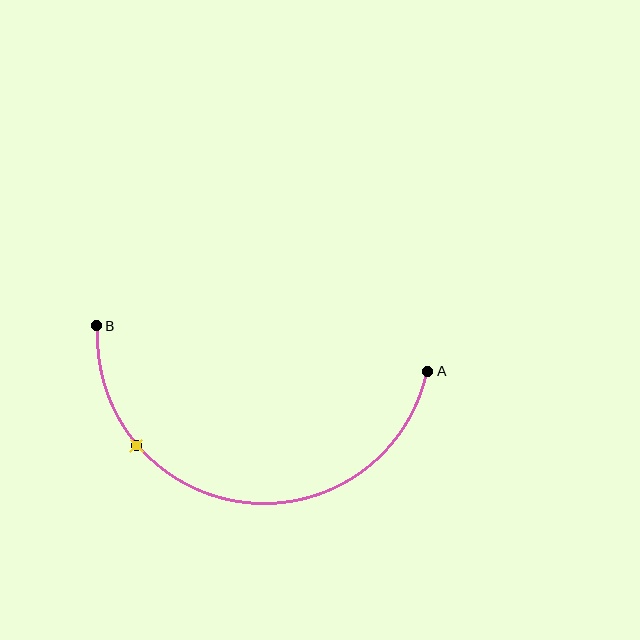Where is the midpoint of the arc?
The arc midpoint is the point on the curve farthest from the straight line joining A and B. It sits below that line.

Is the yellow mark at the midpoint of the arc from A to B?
No. The yellow mark lies on the arc but is closer to endpoint B. The arc midpoint would be at the point on the curve equidistant along the arc from both A and B.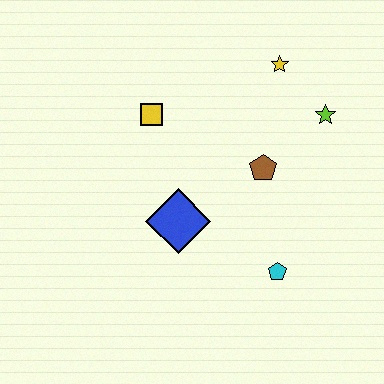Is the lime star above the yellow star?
No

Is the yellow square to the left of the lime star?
Yes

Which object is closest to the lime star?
The yellow star is closest to the lime star.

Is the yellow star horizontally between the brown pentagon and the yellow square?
No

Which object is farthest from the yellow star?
The cyan pentagon is farthest from the yellow star.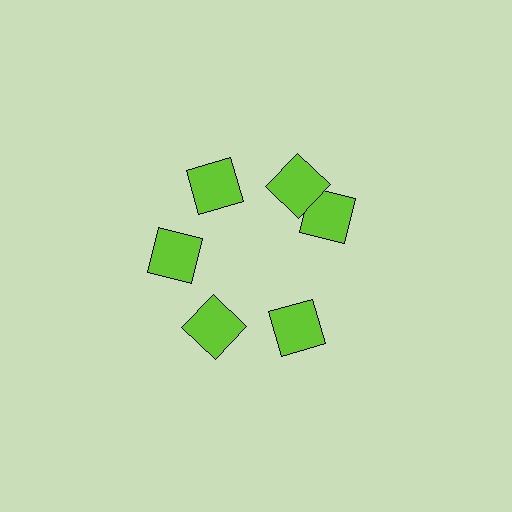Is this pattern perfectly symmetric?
No. The 6 lime squares are arranged in a ring, but one element near the 3 o'clock position is rotated out of alignment along the ring, breaking the 6-fold rotational symmetry.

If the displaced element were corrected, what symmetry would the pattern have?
It would have 6-fold rotational symmetry — the pattern would map onto itself every 60 degrees.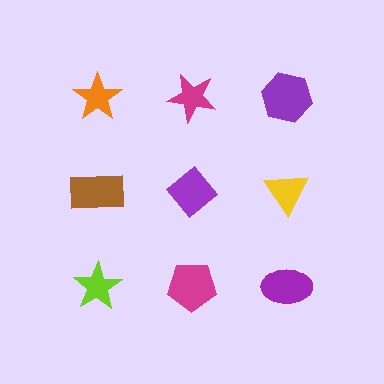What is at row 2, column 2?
A purple diamond.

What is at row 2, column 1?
A brown rectangle.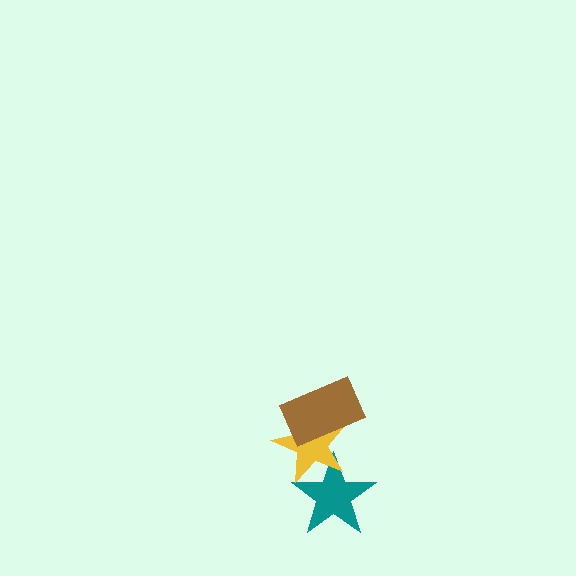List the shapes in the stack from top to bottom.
From top to bottom: the brown rectangle, the yellow star, the teal star.